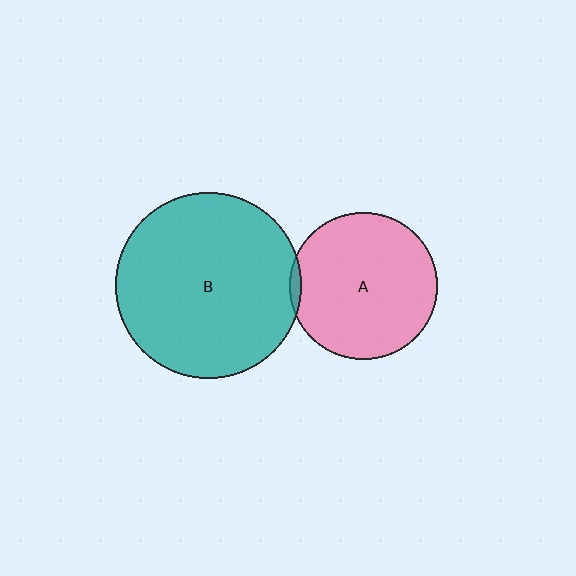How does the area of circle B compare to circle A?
Approximately 1.6 times.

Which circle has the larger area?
Circle B (teal).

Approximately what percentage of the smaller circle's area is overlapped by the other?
Approximately 5%.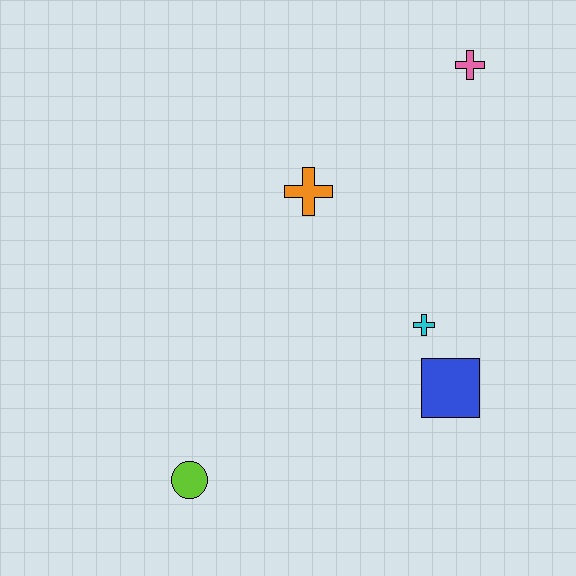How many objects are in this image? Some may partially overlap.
There are 5 objects.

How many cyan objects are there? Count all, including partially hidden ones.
There is 1 cyan object.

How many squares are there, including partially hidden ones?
There is 1 square.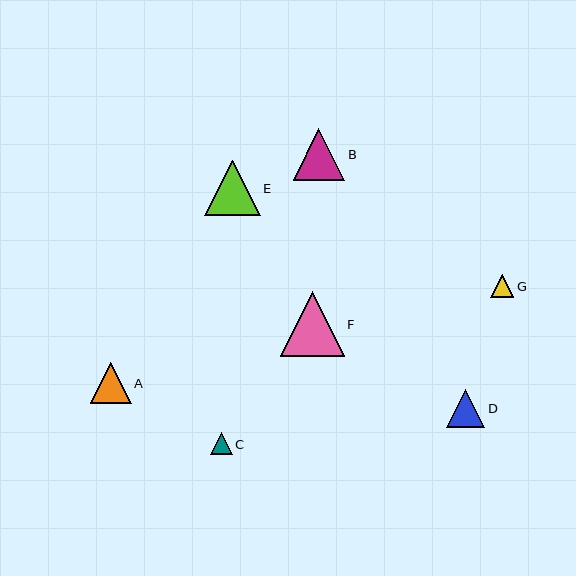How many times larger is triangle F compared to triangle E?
Triangle F is approximately 1.2 times the size of triangle E.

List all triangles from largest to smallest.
From largest to smallest: F, E, B, A, D, G, C.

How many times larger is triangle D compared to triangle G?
Triangle D is approximately 1.6 times the size of triangle G.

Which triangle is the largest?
Triangle F is the largest with a size of approximately 64 pixels.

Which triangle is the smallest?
Triangle C is the smallest with a size of approximately 22 pixels.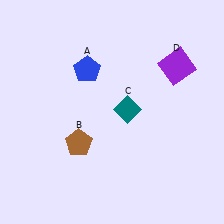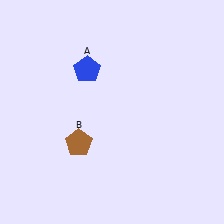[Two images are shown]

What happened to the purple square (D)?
The purple square (D) was removed in Image 2. It was in the top-right area of Image 1.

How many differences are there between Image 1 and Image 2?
There are 2 differences between the two images.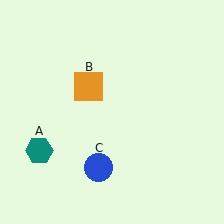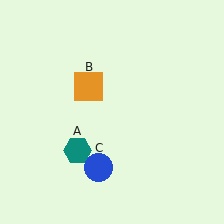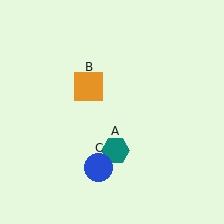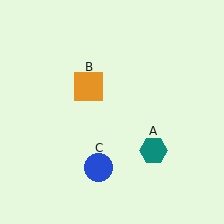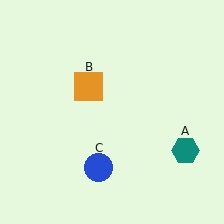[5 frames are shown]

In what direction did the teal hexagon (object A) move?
The teal hexagon (object A) moved right.